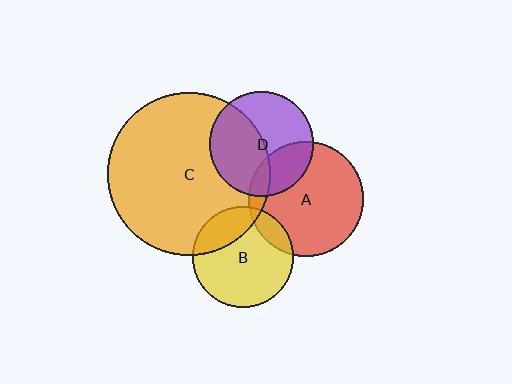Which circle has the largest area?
Circle C (orange).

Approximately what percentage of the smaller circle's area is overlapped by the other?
Approximately 45%.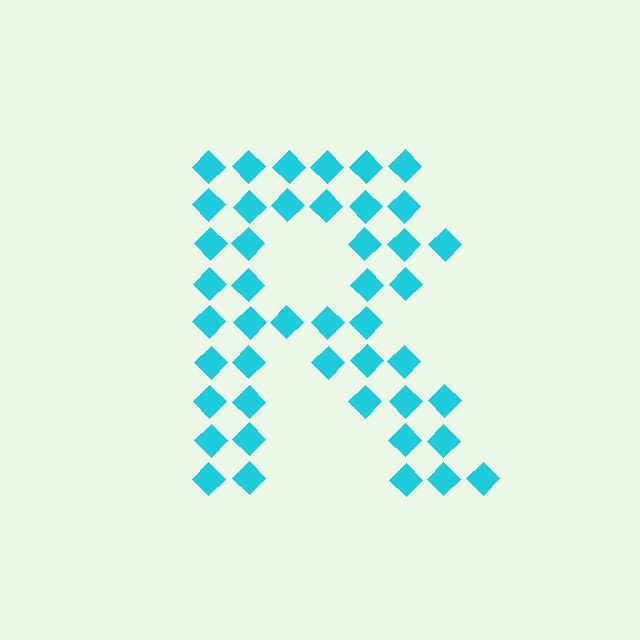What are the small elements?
The small elements are diamonds.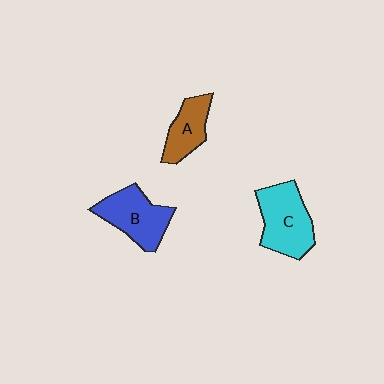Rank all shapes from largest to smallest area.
From largest to smallest: C (cyan), B (blue), A (brown).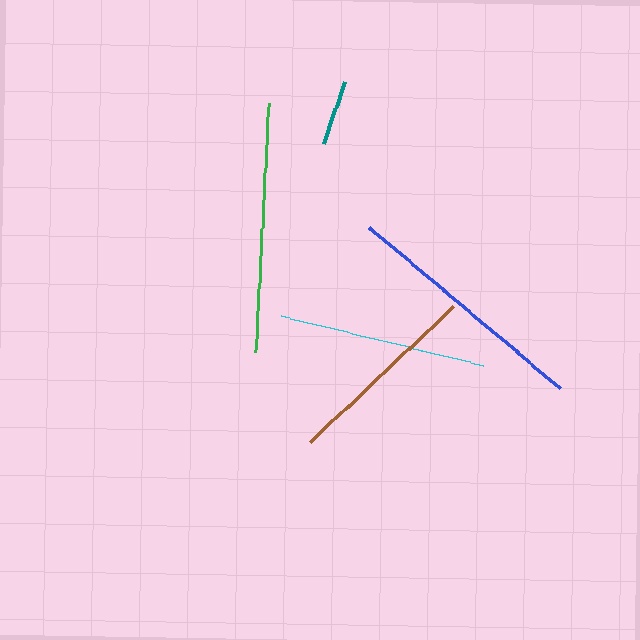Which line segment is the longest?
The blue line is the longest at approximately 250 pixels.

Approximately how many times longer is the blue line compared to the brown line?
The blue line is approximately 1.3 times the length of the brown line.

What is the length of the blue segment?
The blue segment is approximately 250 pixels long.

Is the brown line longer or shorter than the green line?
The green line is longer than the brown line.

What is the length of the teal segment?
The teal segment is approximately 65 pixels long.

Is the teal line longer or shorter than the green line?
The green line is longer than the teal line.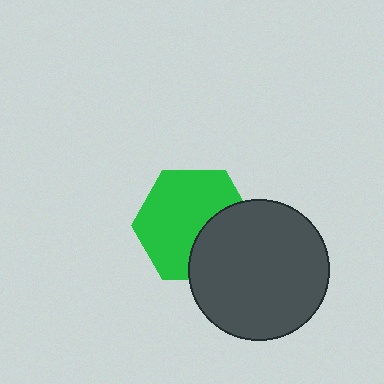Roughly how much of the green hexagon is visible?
Most of it is visible (roughly 67%).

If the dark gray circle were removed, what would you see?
You would see the complete green hexagon.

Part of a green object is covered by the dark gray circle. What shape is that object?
It is a hexagon.